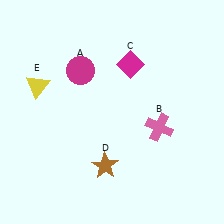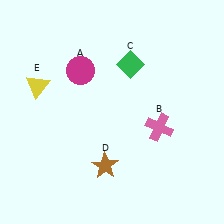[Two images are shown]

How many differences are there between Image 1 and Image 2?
There is 1 difference between the two images.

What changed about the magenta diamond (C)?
In Image 1, C is magenta. In Image 2, it changed to green.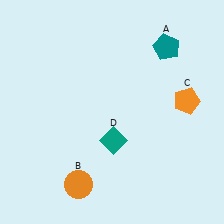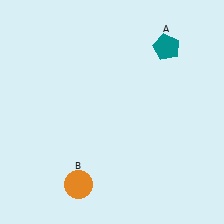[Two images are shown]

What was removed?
The teal diamond (D), the orange pentagon (C) were removed in Image 2.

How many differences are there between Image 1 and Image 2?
There are 2 differences between the two images.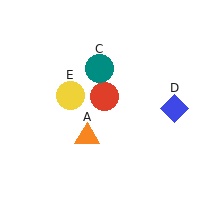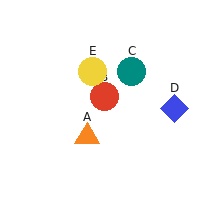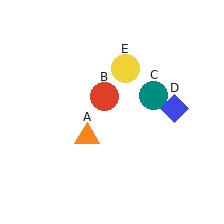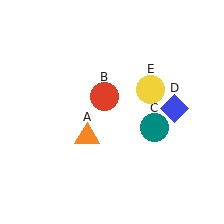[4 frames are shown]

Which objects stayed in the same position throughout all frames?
Orange triangle (object A) and red circle (object B) and blue diamond (object D) remained stationary.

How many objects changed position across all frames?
2 objects changed position: teal circle (object C), yellow circle (object E).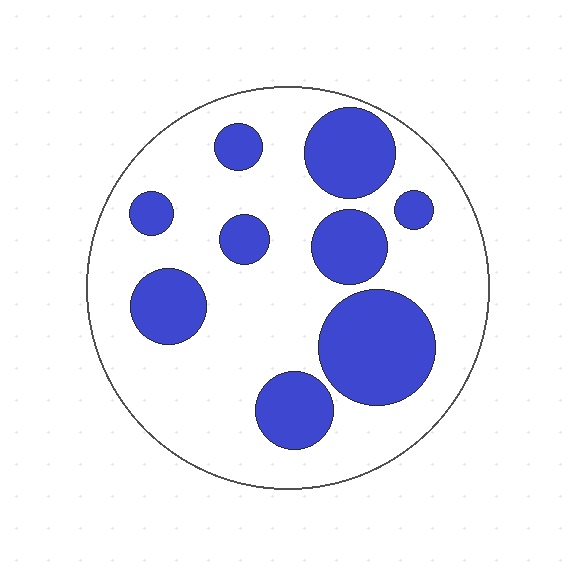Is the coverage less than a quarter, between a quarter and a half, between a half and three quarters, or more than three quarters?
Between a quarter and a half.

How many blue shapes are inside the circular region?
9.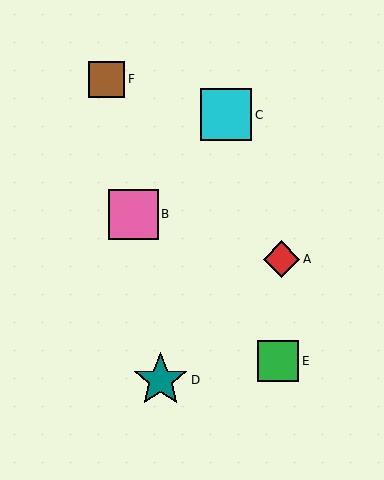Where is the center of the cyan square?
The center of the cyan square is at (226, 115).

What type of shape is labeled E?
Shape E is a green square.